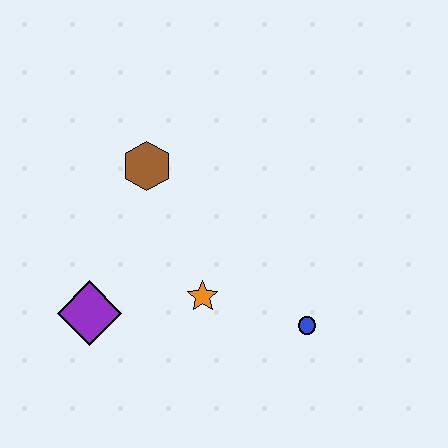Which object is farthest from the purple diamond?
The blue circle is farthest from the purple diamond.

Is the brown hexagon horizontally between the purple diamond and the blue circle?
Yes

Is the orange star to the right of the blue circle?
No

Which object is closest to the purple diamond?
The orange star is closest to the purple diamond.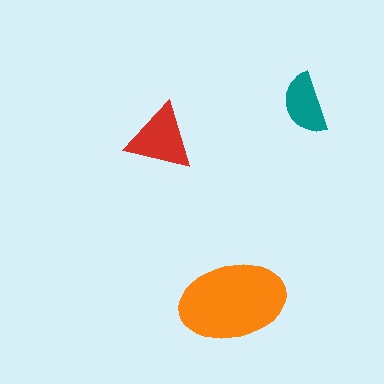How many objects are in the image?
There are 3 objects in the image.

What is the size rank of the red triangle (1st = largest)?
2nd.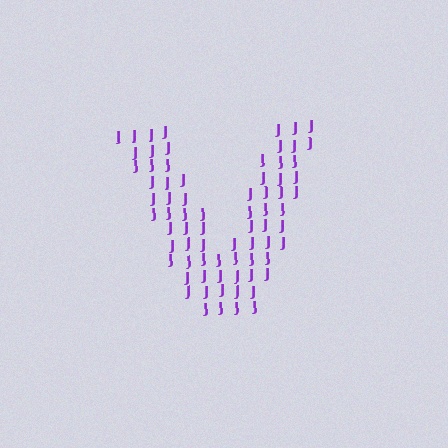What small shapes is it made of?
It is made of small letter J's.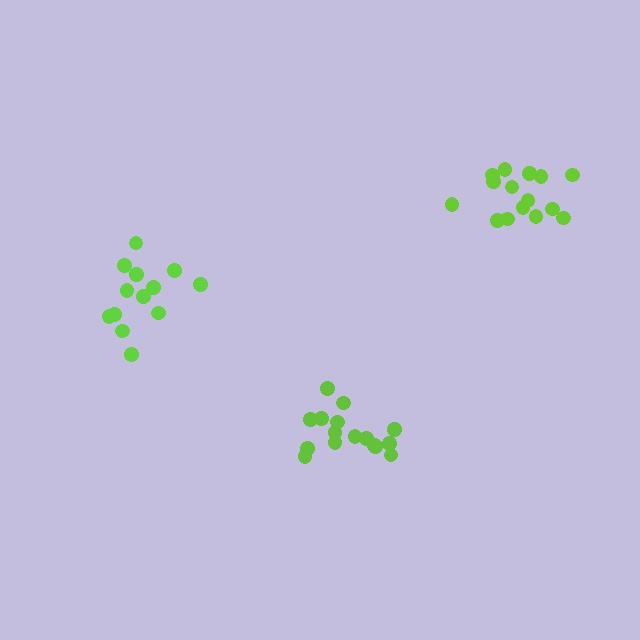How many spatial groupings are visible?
There are 3 spatial groupings.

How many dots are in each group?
Group 1: 13 dots, Group 2: 15 dots, Group 3: 16 dots (44 total).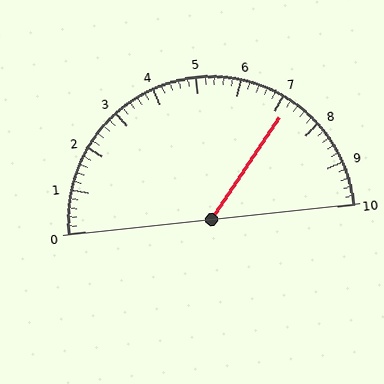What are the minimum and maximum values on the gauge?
The gauge ranges from 0 to 10.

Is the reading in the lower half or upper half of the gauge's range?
The reading is in the upper half of the range (0 to 10).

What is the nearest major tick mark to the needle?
The nearest major tick mark is 7.